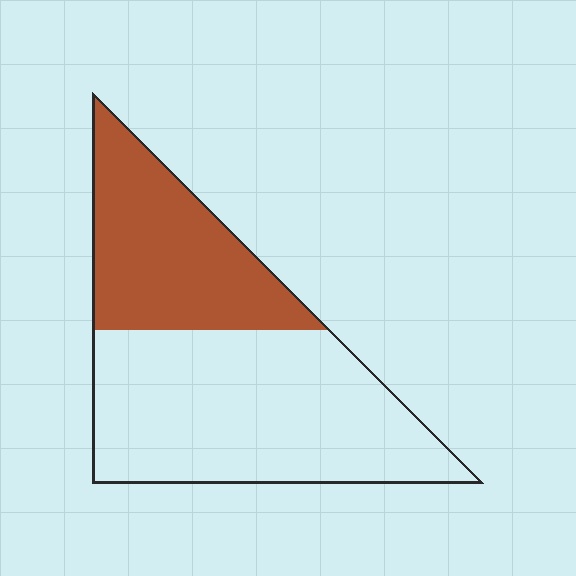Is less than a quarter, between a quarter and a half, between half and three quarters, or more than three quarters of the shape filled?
Between a quarter and a half.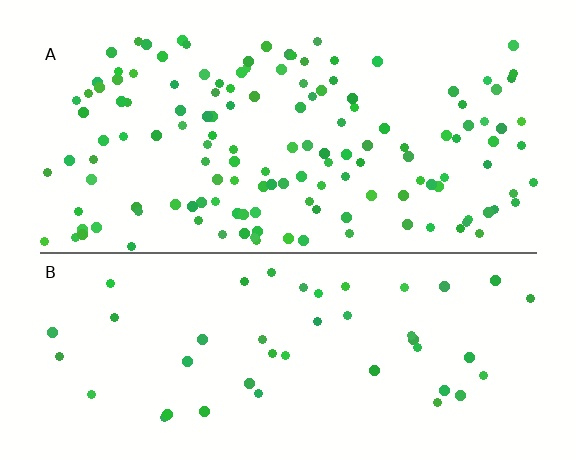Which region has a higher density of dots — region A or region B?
A (the top).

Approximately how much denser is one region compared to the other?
Approximately 3.1× — region A over region B.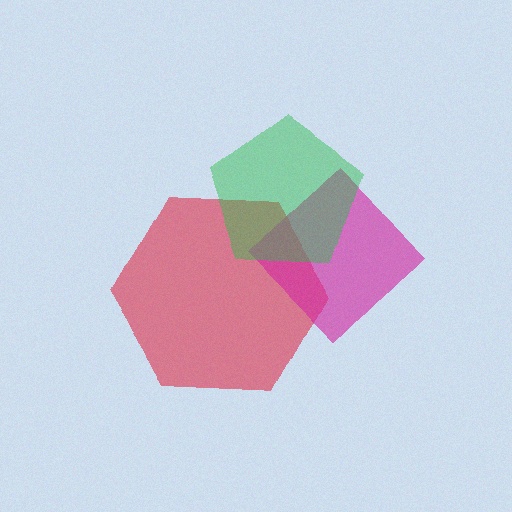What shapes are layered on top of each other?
The layered shapes are: a red hexagon, a magenta diamond, a green pentagon.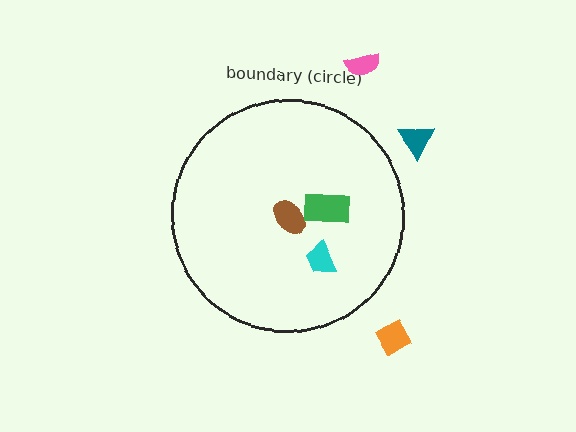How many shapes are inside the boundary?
3 inside, 3 outside.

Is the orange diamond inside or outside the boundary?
Outside.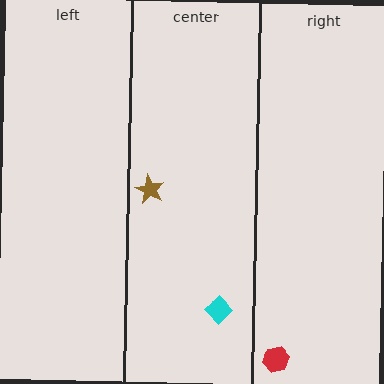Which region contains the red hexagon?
The right region.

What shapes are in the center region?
The brown star, the cyan diamond.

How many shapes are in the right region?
1.